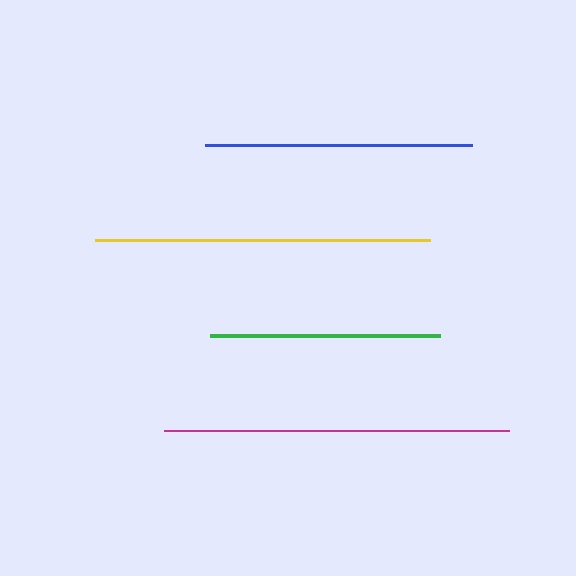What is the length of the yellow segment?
The yellow segment is approximately 335 pixels long.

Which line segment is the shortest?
The green line is the shortest at approximately 230 pixels.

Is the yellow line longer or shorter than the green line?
The yellow line is longer than the green line.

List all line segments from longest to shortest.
From longest to shortest: magenta, yellow, blue, green.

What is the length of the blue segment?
The blue segment is approximately 267 pixels long.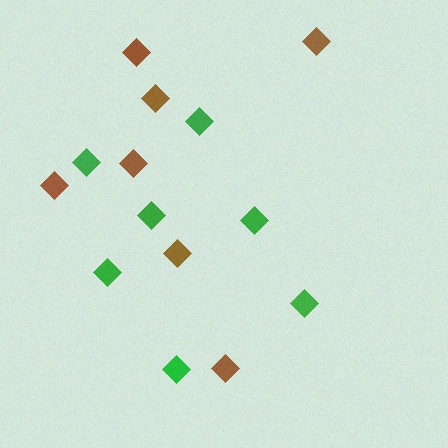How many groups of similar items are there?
There are 2 groups: one group of brown diamonds (7) and one group of green diamonds (7).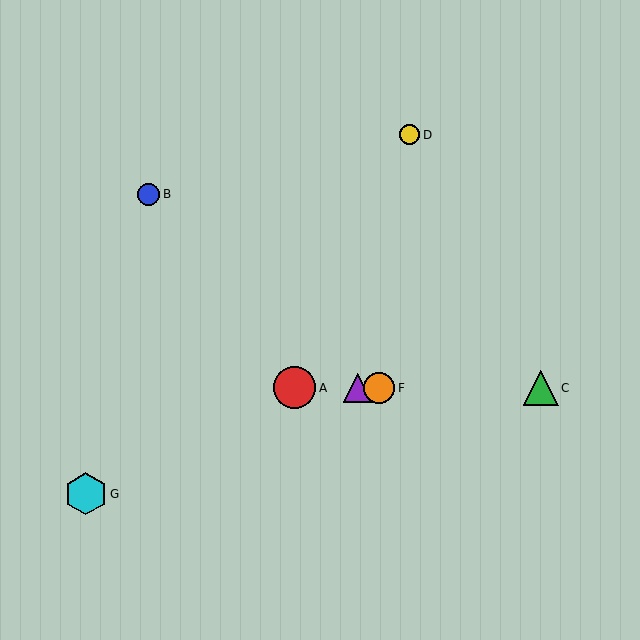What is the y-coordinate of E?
Object E is at y≈388.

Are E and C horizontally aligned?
Yes, both are at y≈388.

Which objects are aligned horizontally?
Objects A, C, E, F are aligned horizontally.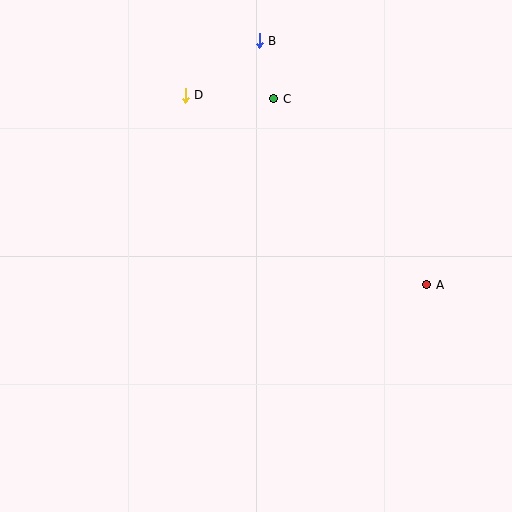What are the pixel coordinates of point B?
Point B is at (259, 41).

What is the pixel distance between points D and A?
The distance between D and A is 307 pixels.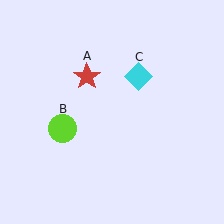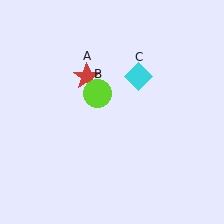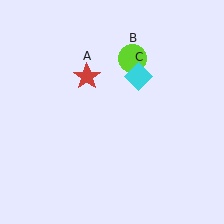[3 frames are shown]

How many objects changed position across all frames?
1 object changed position: lime circle (object B).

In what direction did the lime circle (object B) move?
The lime circle (object B) moved up and to the right.